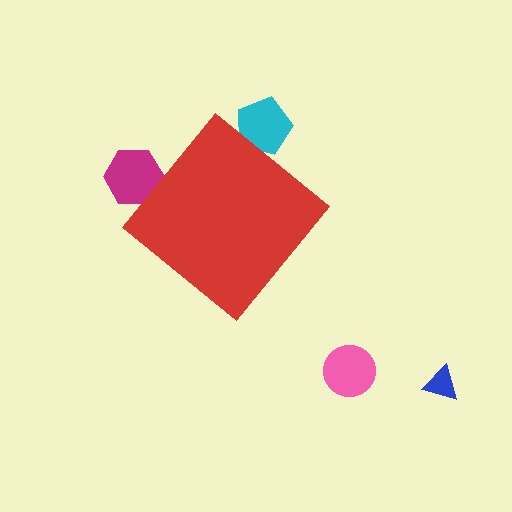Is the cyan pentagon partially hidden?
Yes, the cyan pentagon is partially hidden behind the red diamond.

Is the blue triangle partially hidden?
No, the blue triangle is fully visible.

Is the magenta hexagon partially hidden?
Yes, the magenta hexagon is partially hidden behind the red diamond.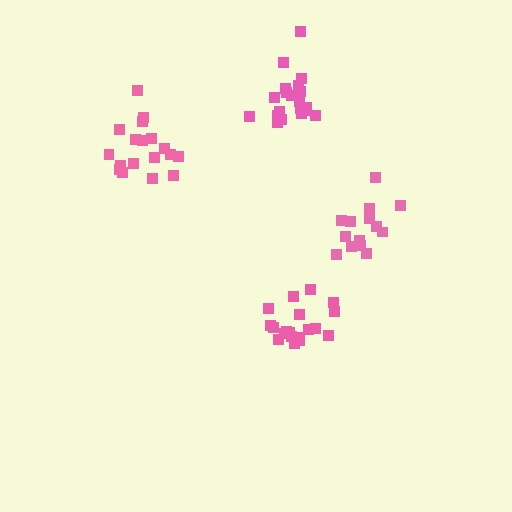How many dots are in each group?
Group 1: 20 dots, Group 2: 18 dots, Group 3: 19 dots, Group 4: 14 dots (71 total).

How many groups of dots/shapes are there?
There are 4 groups.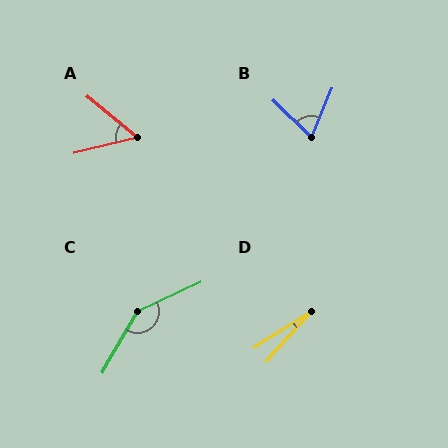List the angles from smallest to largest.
D (15°), A (53°), B (69°), C (145°).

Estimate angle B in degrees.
Approximately 69 degrees.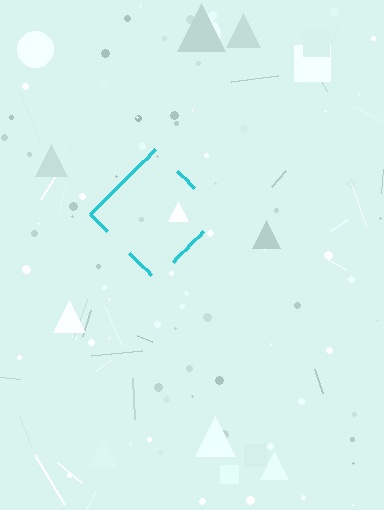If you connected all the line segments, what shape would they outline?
They would outline a diamond.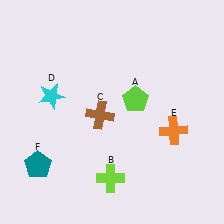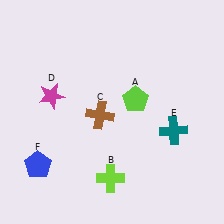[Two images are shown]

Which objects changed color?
D changed from cyan to magenta. E changed from orange to teal. F changed from teal to blue.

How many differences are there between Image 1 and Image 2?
There are 3 differences between the two images.